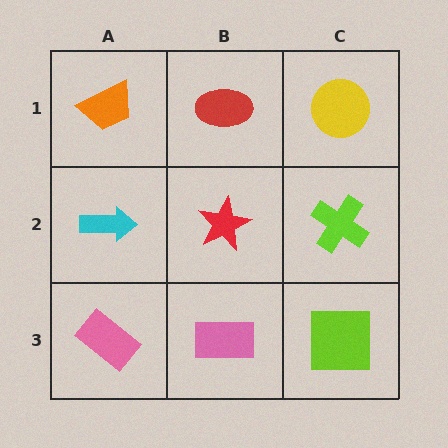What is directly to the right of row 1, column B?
A yellow circle.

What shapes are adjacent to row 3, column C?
A lime cross (row 2, column C), a pink rectangle (row 3, column B).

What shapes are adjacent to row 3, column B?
A red star (row 2, column B), a pink rectangle (row 3, column A), a lime square (row 3, column C).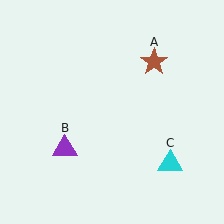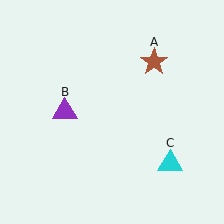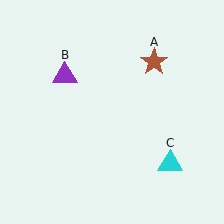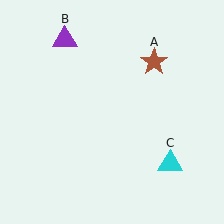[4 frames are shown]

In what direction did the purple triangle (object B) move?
The purple triangle (object B) moved up.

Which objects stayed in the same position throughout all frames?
Brown star (object A) and cyan triangle (object C) remained stationary.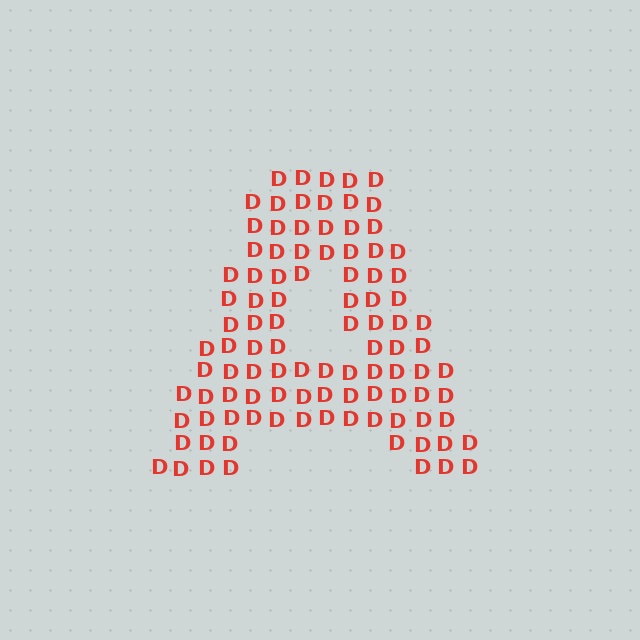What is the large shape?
The large shape is the letter A.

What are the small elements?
The small elements are letter D's.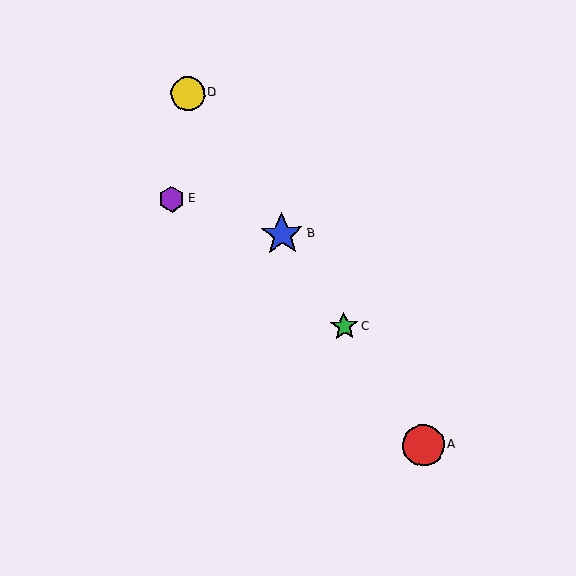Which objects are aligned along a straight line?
Objects A, B, C, D are aligned along a straight line.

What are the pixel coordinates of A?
Object A is at (424, 445).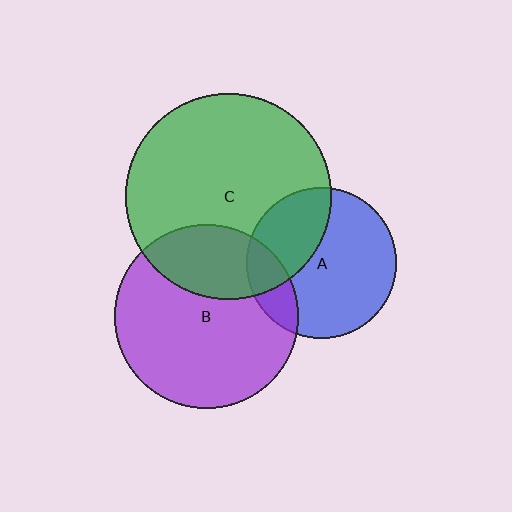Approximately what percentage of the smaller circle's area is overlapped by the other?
Approximately 30%.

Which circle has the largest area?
Circle C (green).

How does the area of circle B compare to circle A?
Approximately 1.5 times.